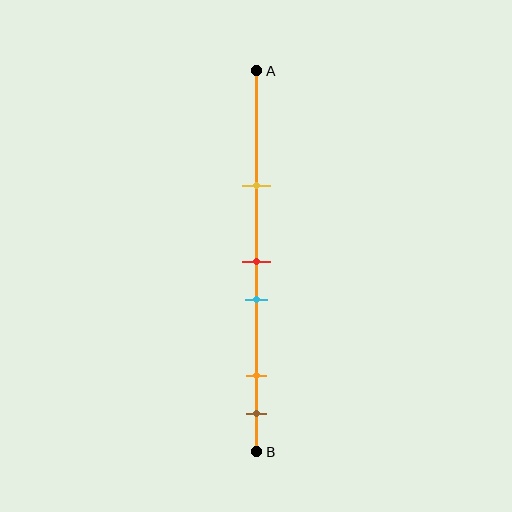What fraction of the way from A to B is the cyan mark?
The cyan mark is approximately 60% (0.6) of the way from A to B.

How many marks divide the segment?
There are 5 marks dividing the segment.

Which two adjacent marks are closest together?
The red and cyan marks are the closest adjacent pair.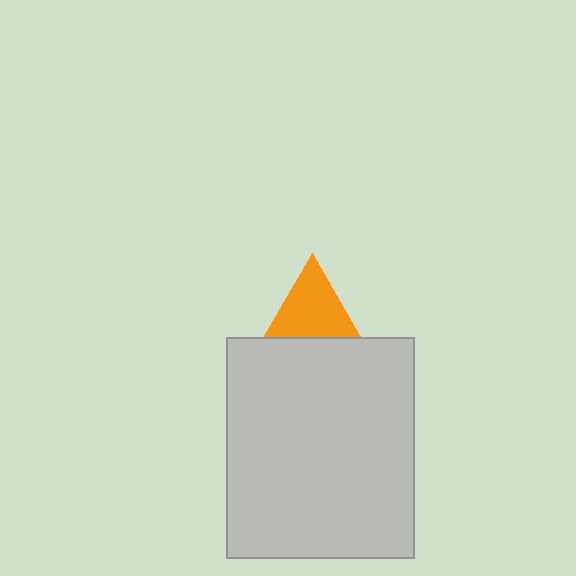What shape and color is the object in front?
The object in front is a light gray rectangle.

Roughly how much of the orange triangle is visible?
About half of it is visible (roughly 59%).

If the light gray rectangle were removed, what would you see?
You would see the complete orange triangle.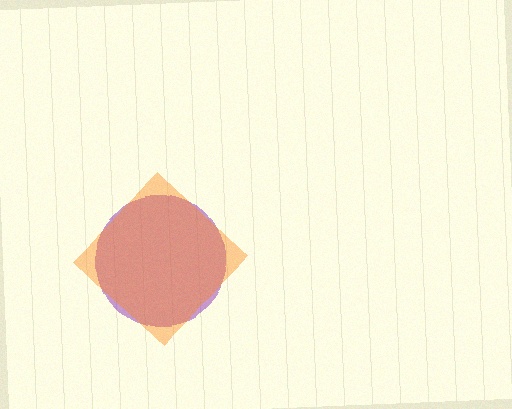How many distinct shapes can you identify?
There are 2 distinct shapes: a purple circle, an orange diamond.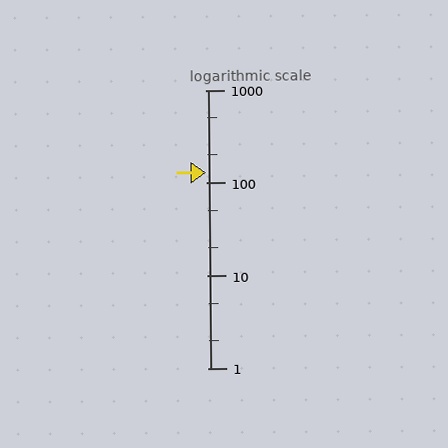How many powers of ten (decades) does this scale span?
The scale spans 3 decades, from 1 to 1000.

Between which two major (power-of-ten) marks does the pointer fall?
The pointer is between 100 and 1000.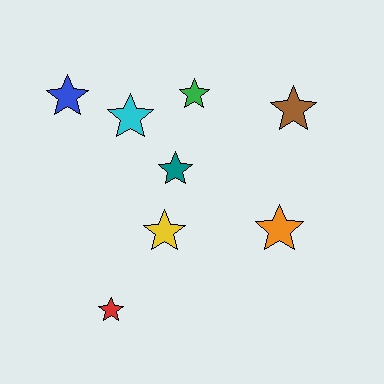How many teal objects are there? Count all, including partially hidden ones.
There is 1 teal object.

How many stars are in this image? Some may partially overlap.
There are 8 stars.